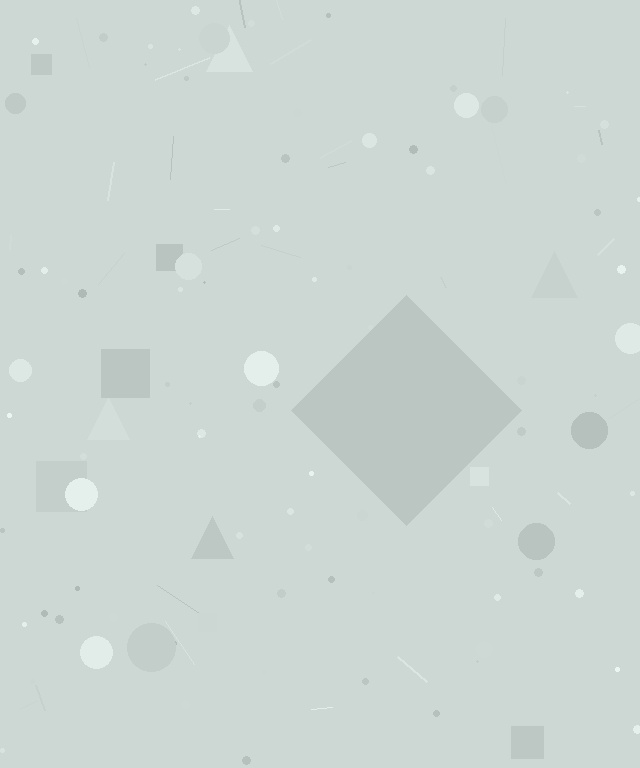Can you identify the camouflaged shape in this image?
The camouflaged shape is a diamond.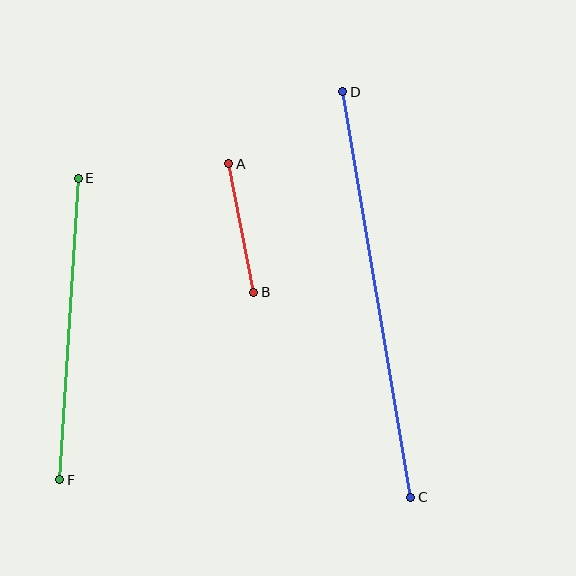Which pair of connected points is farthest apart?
Points C and D are farthest apart.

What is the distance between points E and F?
The distance is approximately 302 pixels.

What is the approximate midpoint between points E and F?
The midpoint is at approximately (69, 329) pixels.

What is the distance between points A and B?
The distance is approximately 131 pixels.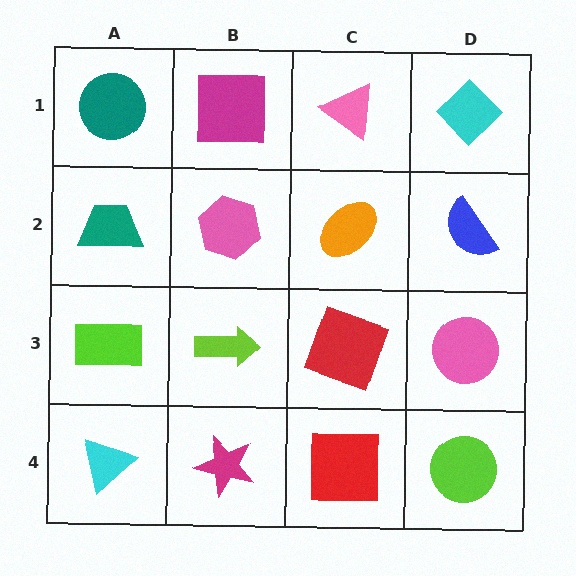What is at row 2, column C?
An orange ellipse.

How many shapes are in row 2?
4 shapes.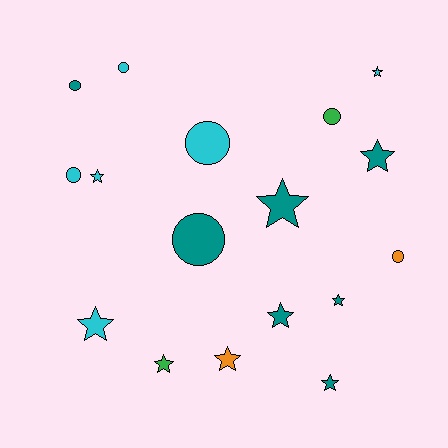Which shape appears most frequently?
Star, with 10 objects.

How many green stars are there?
There is 1 green star.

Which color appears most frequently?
Teal, with 7 objects.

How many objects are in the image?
There are 17 objects.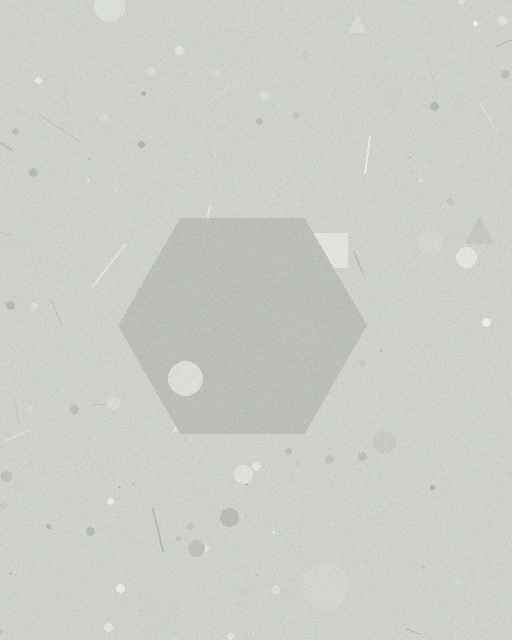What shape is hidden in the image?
A hexagon is hidden in the image.